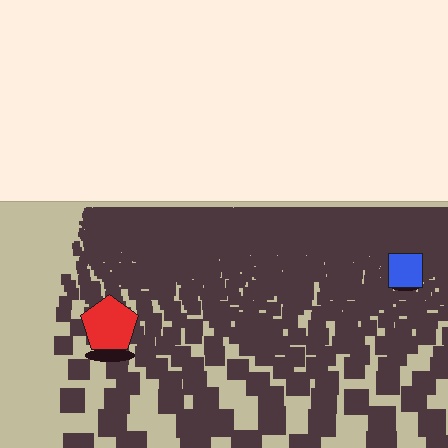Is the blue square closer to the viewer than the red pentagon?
No. The red pentagon is closer — you can tell from the texture gradient: the ground texture is coarser near it.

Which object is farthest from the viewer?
The blue square is farthest from the viewer. It appears smaller and the ground texture around it is denser.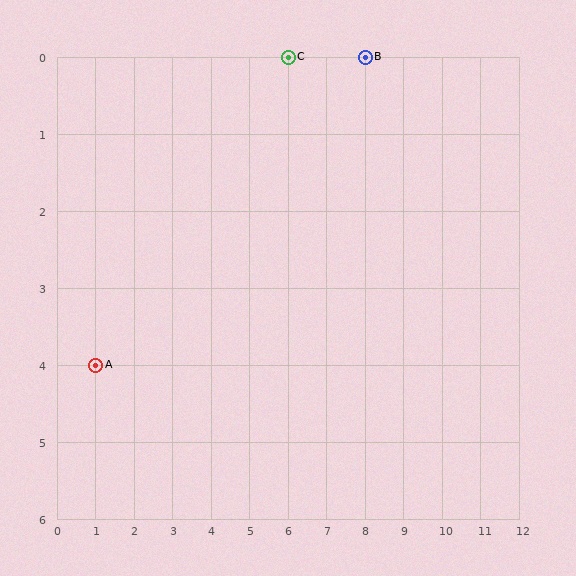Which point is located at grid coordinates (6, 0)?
Point C is at (6, 0).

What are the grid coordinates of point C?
Point C is at grid coordinates (6, 0).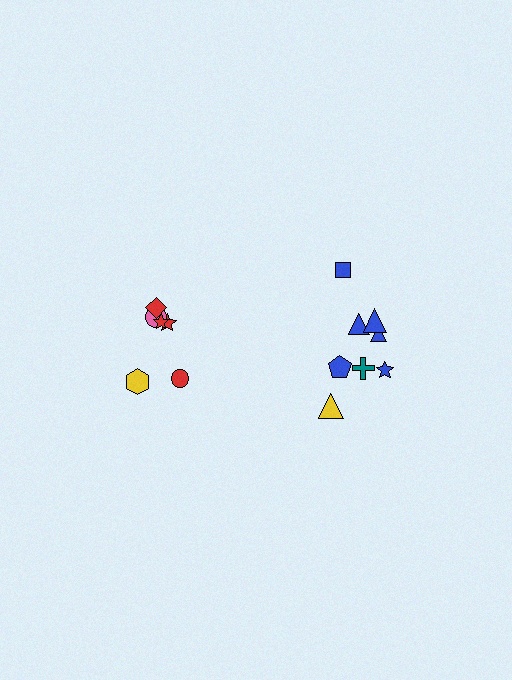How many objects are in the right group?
There are 8 objects.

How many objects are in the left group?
There are 6 objects.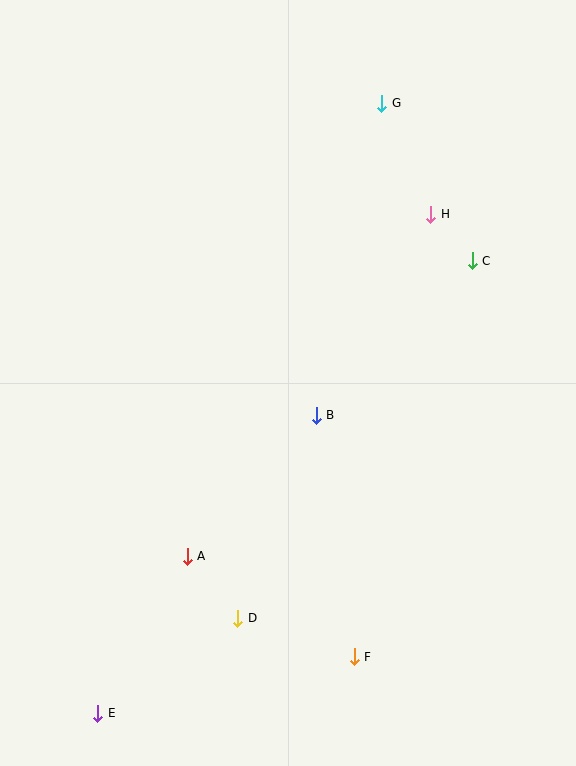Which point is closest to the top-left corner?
Point G is closest to the top-left corner.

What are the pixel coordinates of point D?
Point D is at (238, 618).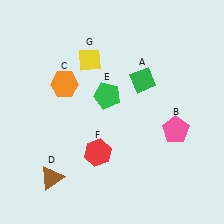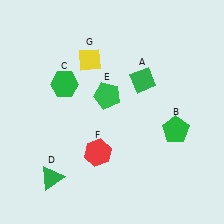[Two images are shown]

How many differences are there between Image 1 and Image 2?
There are 3 differences between the two images.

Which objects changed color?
B changed from pink to green. C changed from orange to green. D changed from brown to green.